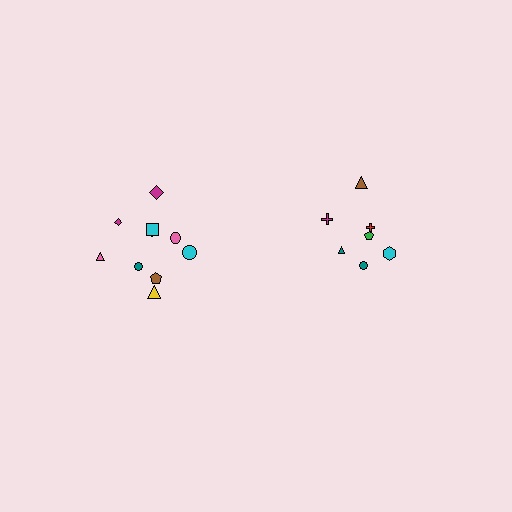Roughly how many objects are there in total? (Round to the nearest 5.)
Roughly 15 objects in total.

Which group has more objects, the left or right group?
The left group.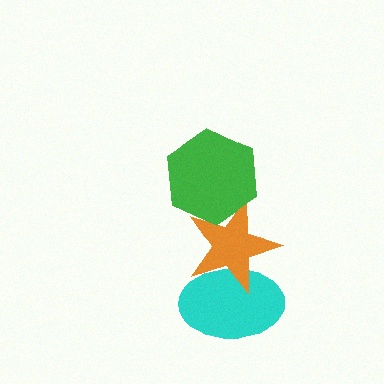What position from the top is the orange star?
The orange star is 2nd from the top.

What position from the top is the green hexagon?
The green hexagon is 1st from the top.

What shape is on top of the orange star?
The green hexagon is on top of the orange star.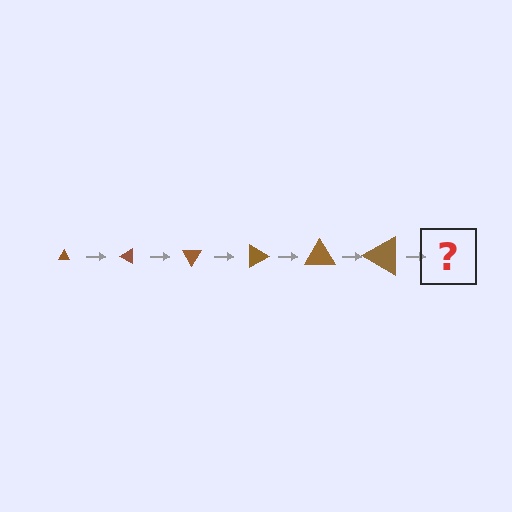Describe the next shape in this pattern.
It should be a triangle, larger than the previous one and rotated 180 degrees from the start.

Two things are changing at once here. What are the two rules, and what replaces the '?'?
The two rules are that the triangle grows larger each step and it rotates 30 degrees each step. The '?' should be a triangle, larger than the previous one and rotated 180 degrees from the start.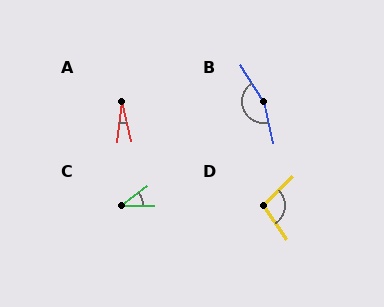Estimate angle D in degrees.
Approximately 100 degrees.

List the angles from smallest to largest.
A (20°), C (36°), D (100°), B (162°).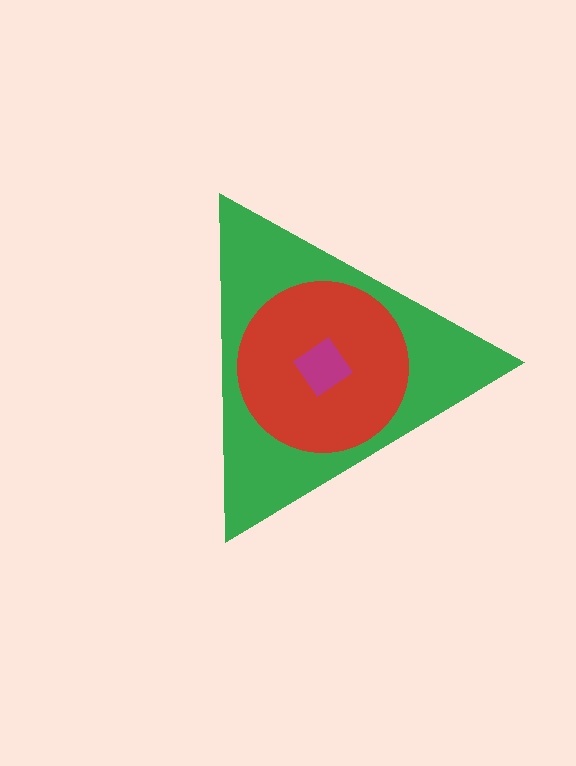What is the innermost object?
The magenta diamond.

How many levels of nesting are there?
3.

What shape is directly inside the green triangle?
The red circle.